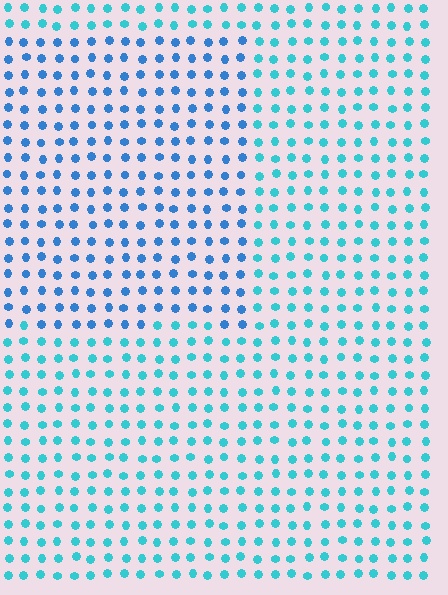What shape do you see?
I see a rectangle.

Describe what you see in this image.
The image is filled with small cyan elements in a uniform arrangement. A rectangle-shaped region is visible where the elements are tinted to a slightly different hue, forming a subtle color boundary.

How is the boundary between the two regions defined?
The boundary is defined purely by a slight shift in hue (about 29 degrees). Spacing, size, and orientation are identical on both sides.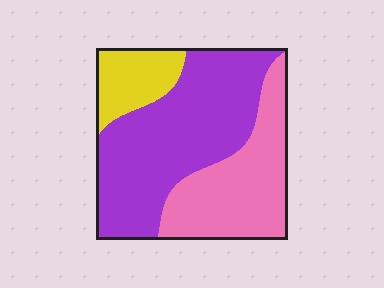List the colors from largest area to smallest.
From largest to smallest: purple, pink, yellow.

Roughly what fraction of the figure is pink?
Pink covers roughly 35% of the figure.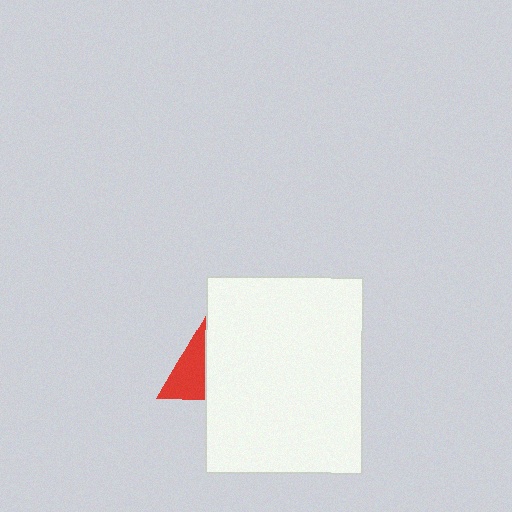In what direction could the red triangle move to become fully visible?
The red triangle could move left. That would shift it out from behind the white rectangle entirely.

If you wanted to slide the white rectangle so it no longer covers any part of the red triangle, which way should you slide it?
Slide it right — that is the most direct way to separate the two shapes.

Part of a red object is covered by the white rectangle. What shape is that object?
It is a triangle.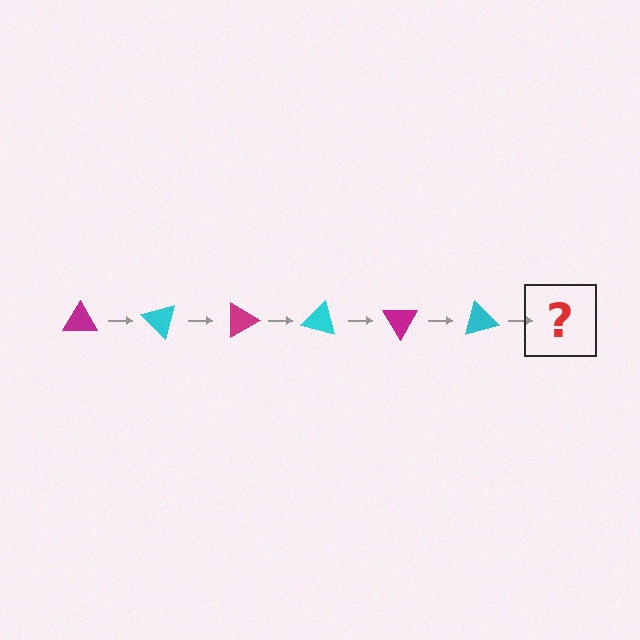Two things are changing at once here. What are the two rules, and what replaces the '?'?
The two rules are that it rotates 45 degrees each step and the color cycles through magenta and cyan. The '?' should be a magenta triangle, rotated 270 degrees from the start.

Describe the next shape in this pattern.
It should be a magenta triangle, rotated 270 degrees from the start.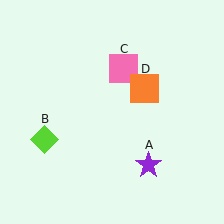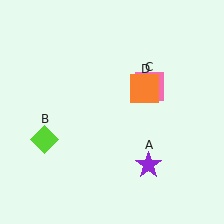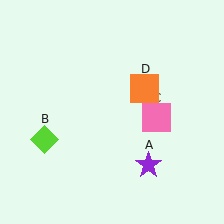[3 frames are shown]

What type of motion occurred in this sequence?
The pink square (object C) rotated clockwise around the center of the scene.